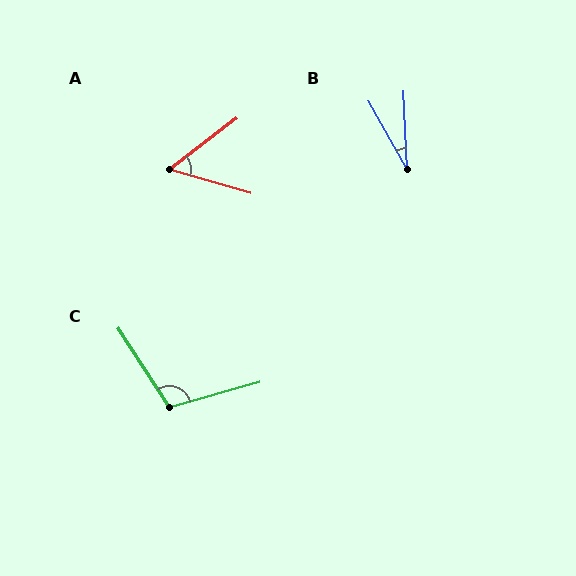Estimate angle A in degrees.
Approximately 54 degrees.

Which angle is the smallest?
B, at approximately 27 degrees.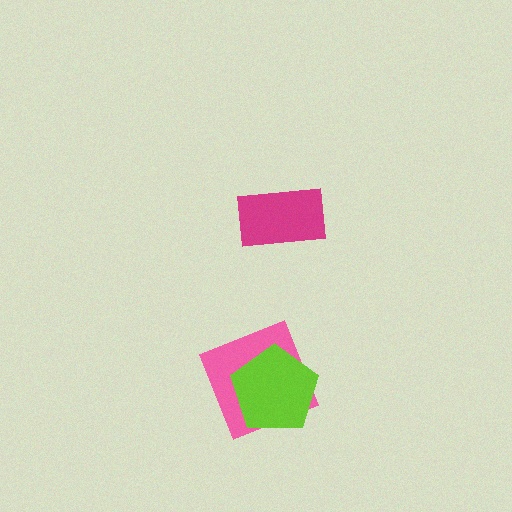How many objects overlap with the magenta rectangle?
0 objects overlap with the magenta rectangle.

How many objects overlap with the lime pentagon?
1 object overlaps with the lime pentagon.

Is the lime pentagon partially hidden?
No, no other shape covers it.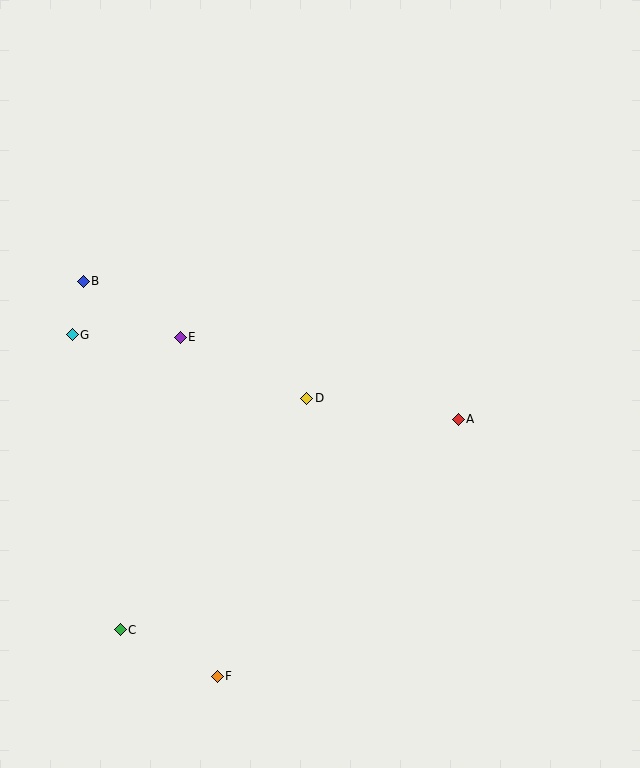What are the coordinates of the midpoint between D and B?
The midpoint between D and B is at (195, 340).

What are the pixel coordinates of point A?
Point A is at (458, 419).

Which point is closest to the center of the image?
Point D at (306, 398) is closest to the center.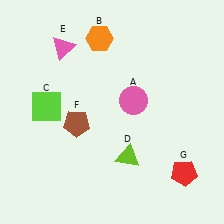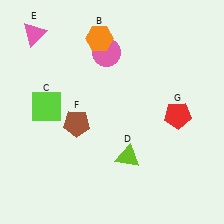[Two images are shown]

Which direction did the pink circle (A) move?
The pink circle (A) moved up.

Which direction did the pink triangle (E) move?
The pink triangle (E) moved left.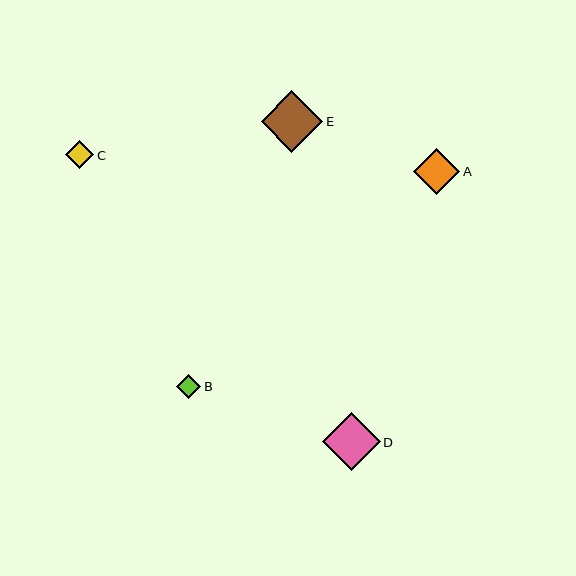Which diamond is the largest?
Diamond E is the largest with a size of approximately 62 pixels.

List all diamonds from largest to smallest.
From largest to smallest: E, D, A, C, B.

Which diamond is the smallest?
Diamond B is the smallest with a size of approximately 24 pixels.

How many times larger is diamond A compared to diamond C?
Diamond A is approximately 1.6 times the size of diamond C.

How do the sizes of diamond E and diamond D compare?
Diamond E and diamond D are approximately the same size.